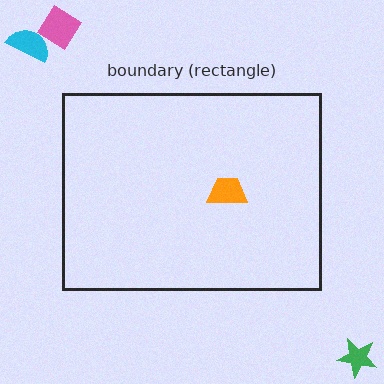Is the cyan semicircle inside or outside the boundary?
Outside.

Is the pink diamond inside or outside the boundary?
Outside.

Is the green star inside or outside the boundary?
Outside.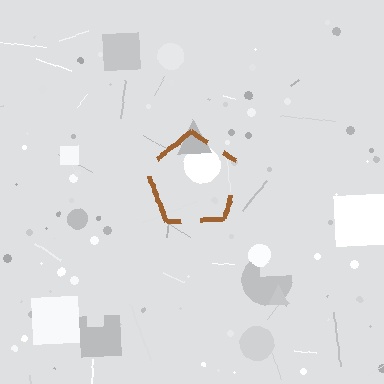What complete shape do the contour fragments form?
The contour fragments form a pentagon.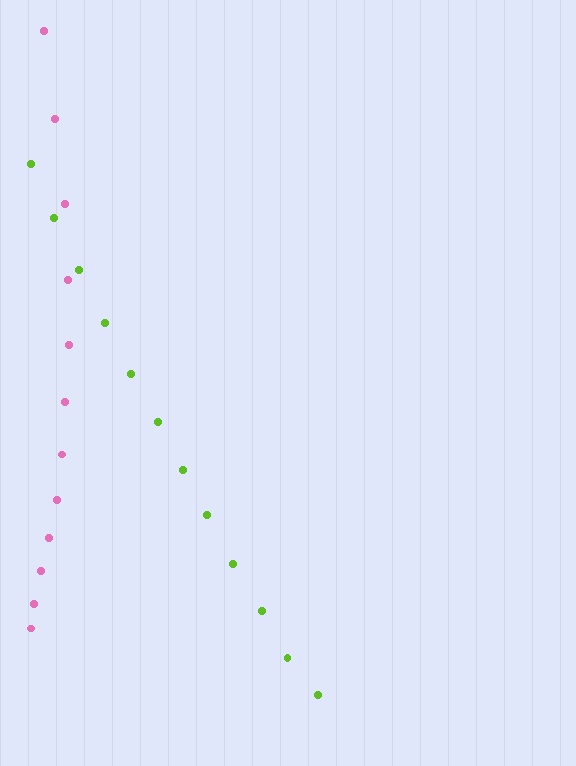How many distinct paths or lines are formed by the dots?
There are 2 distinct paths.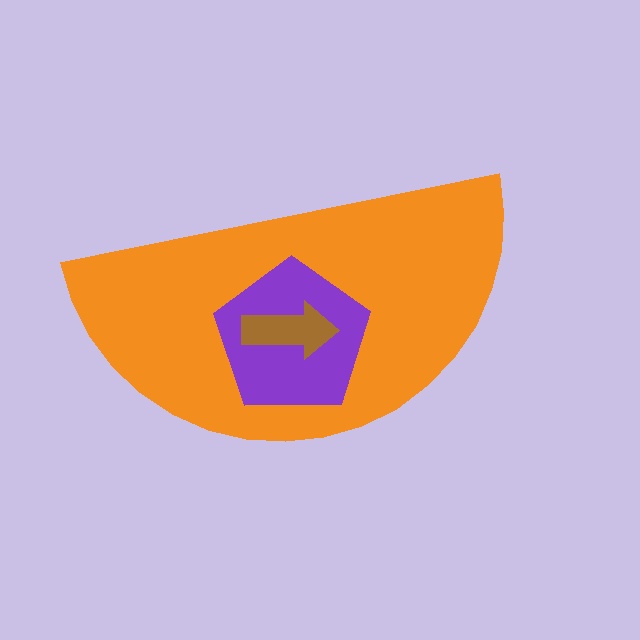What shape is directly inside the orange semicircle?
The purple pentagon.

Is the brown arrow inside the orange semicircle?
Yes.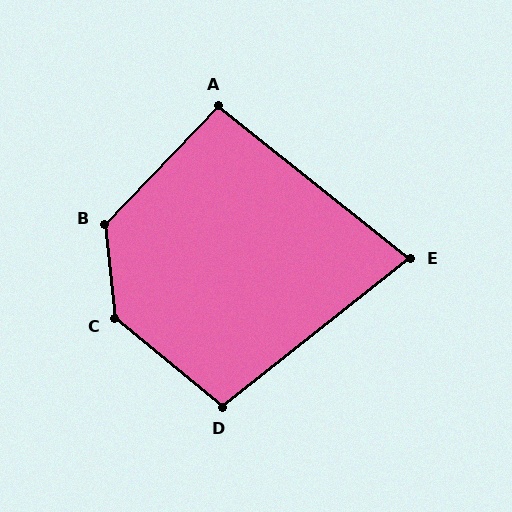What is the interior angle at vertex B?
Approximately 130 degrees (obtuse).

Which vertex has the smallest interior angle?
E, at approximately 77 degrees.